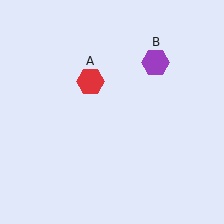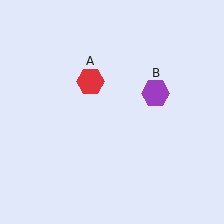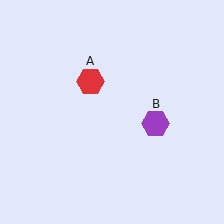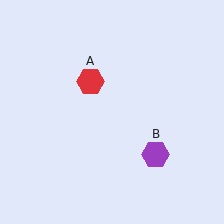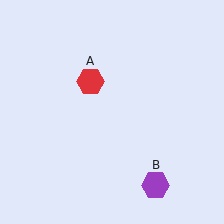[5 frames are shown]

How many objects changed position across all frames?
1 object changed position: purple hexagon (object B).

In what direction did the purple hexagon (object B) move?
The purple hexagon (object B) moved down.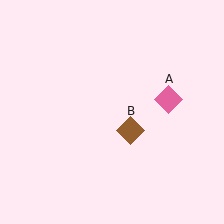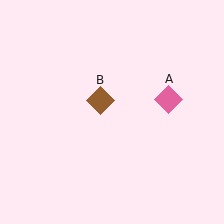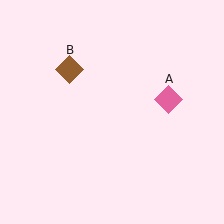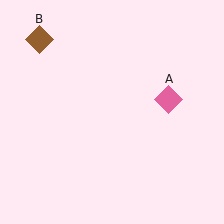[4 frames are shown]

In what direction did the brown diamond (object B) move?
The brown diamond (object B) moved up and to the left.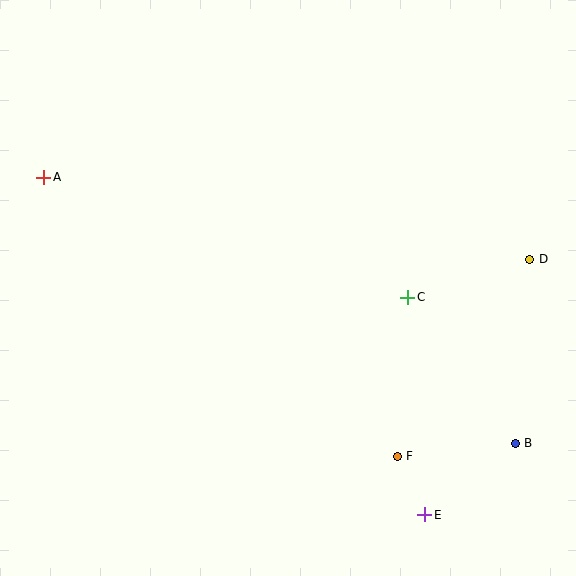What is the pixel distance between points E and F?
The distance between E and F is 64 pixels.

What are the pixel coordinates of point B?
Point B is at (515, 443).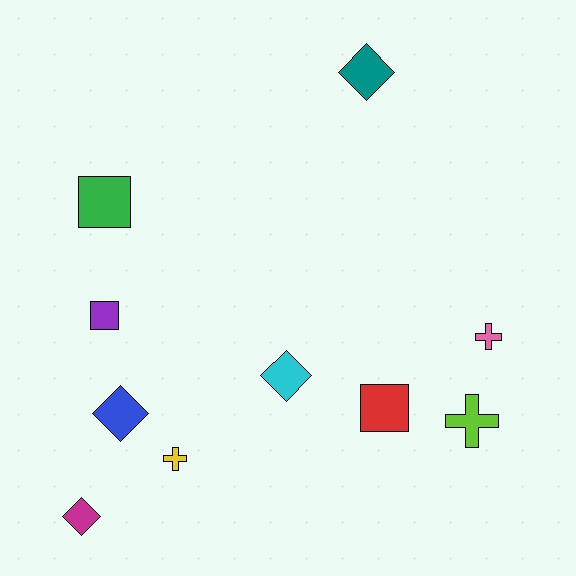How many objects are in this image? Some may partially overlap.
There are 10 objects.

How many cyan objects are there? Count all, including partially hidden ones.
There is 1 cyan object.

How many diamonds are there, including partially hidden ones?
There are 4 diamonds.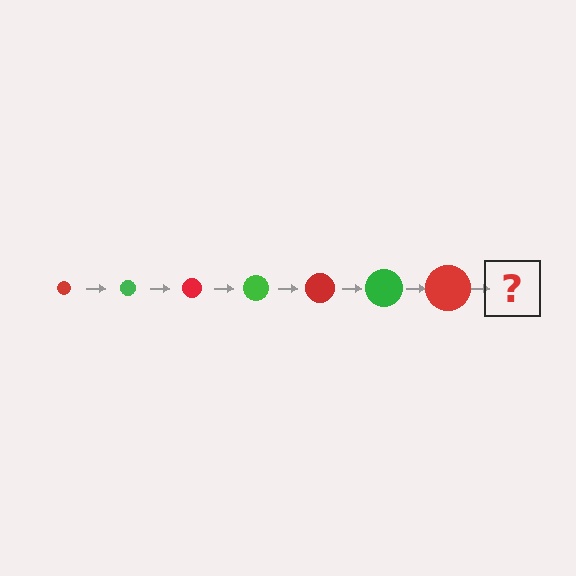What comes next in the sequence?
The next element should be a green circle, larger than the previous one.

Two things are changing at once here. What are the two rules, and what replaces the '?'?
The two rules are that the circle grows larger each step and the color cycles through red and green. The '?' should be a green circle, larger than the previous one.